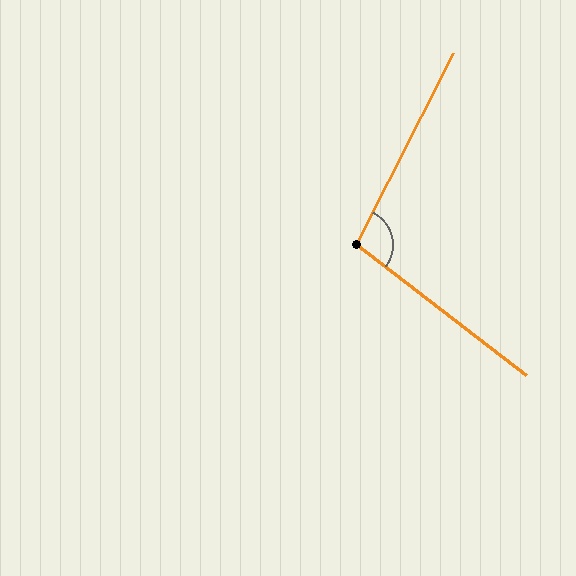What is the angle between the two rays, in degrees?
Approximately 101 degrees.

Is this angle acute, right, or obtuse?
It is obtuse.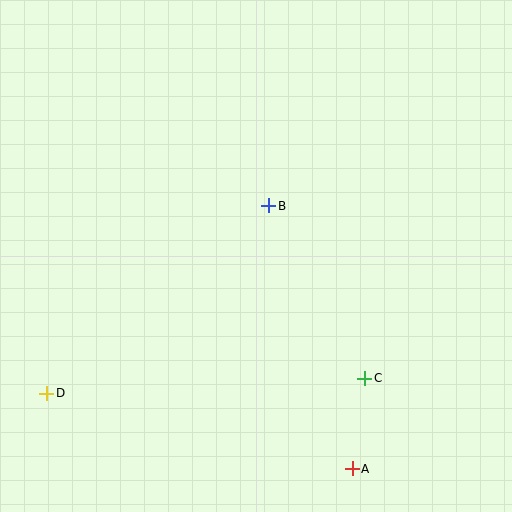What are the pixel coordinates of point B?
Point B is at (269, 206).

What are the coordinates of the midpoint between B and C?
The midpoint between B and C is at (317, 292).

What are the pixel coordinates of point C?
Point C is at (365, 378).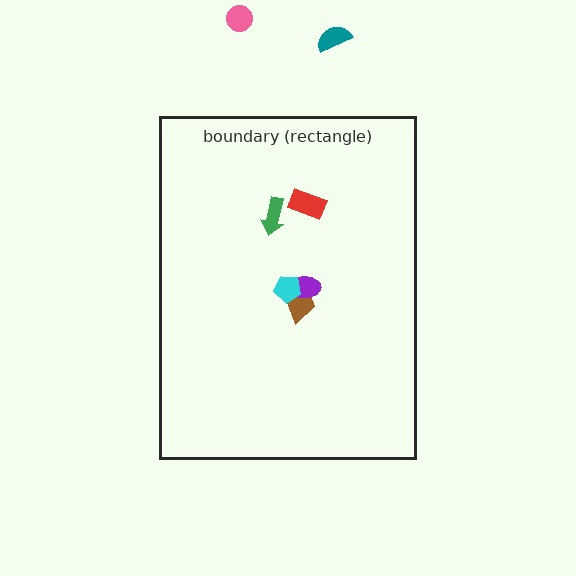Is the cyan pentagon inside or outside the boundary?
Inside.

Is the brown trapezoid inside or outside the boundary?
Inside.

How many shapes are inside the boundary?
5 inside, 2 outside.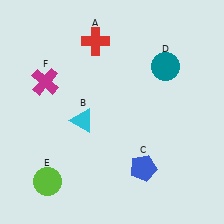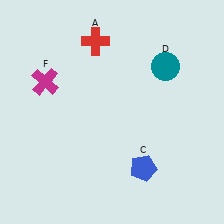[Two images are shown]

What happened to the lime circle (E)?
The lime circle (E) was removed in Image 2. It was in the bottom-left area of Image 1.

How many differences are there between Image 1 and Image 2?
There are 2 differences between the two images.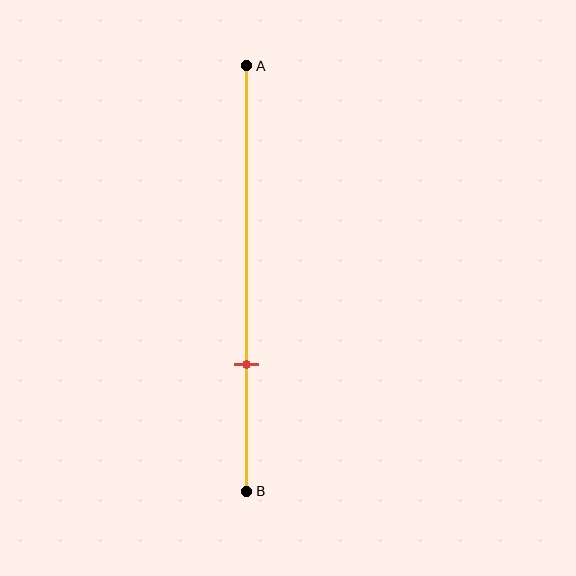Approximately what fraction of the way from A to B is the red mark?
The red mark is approximately 70% of the way from A to B.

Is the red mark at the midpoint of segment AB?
No, the mark is at about 70% from A, not at the 50% midpoint.